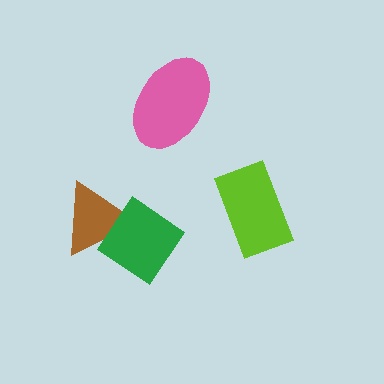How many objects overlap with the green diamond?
1 object overlaps with the green diamond.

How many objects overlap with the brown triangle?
1 object overlaps with the brown triangle.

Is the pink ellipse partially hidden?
No, no other shape covers it.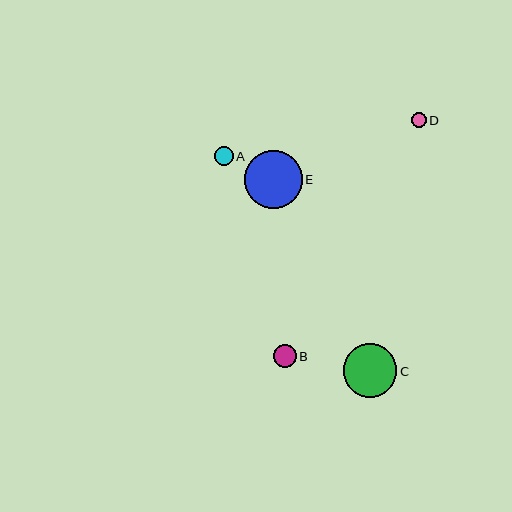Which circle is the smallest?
Circle D is the smallest with a size of approximately 15 pixels.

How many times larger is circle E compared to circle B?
Circle E is approximately 2.6 times the size of circle B.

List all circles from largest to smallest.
From largest to smallest: E, C, B, A, D.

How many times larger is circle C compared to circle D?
Circle C is approximately 3.6 times the size of circle D.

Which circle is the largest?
Circle E is the largest with a size of approximately 58 pixels.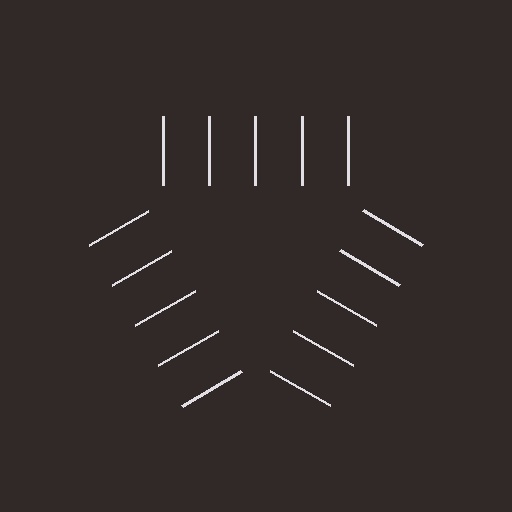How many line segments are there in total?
15 — 5 along each of the 3 edges.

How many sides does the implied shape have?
3 sides — the line-ends trace a triangle.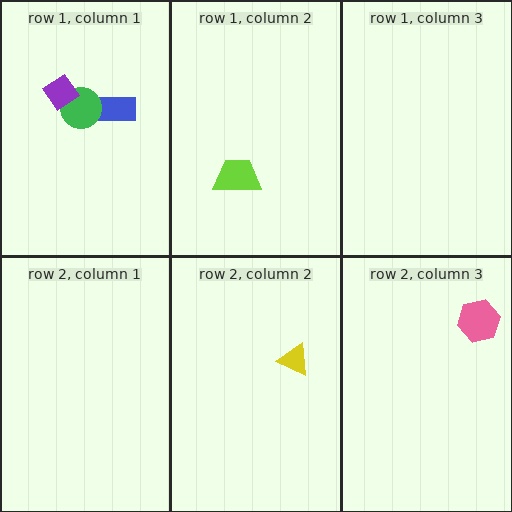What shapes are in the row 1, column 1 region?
The blue rectangle, the green circle, the purple diamond.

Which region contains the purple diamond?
The row 1, column 1 region.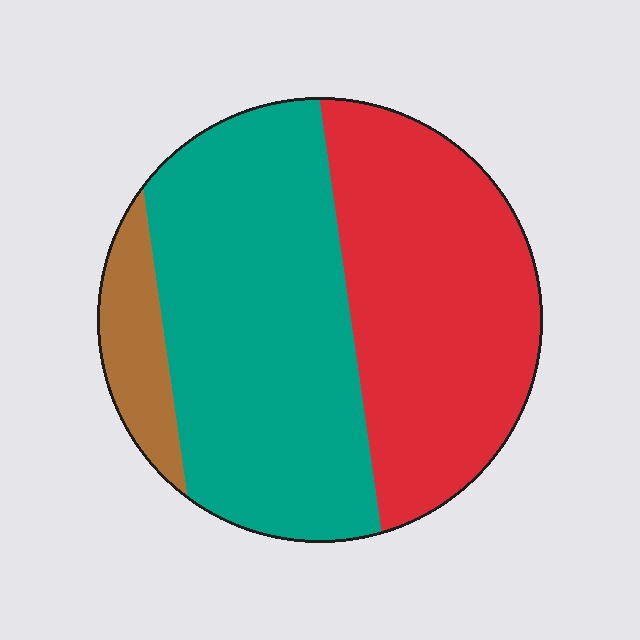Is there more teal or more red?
Teal.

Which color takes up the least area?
Brown, at roughly 10%.